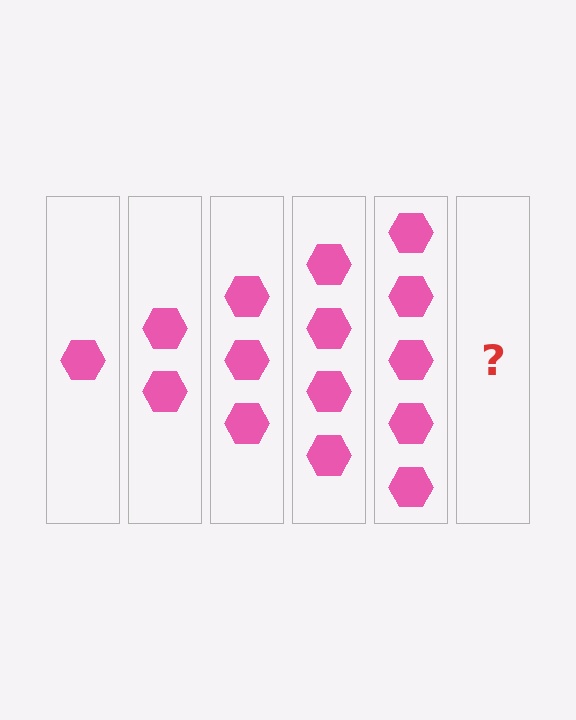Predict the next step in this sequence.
The next step is 6 hexagons.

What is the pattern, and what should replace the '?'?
The pattern is that each step adds one more hexagon. The '?' should be 6 hexagons.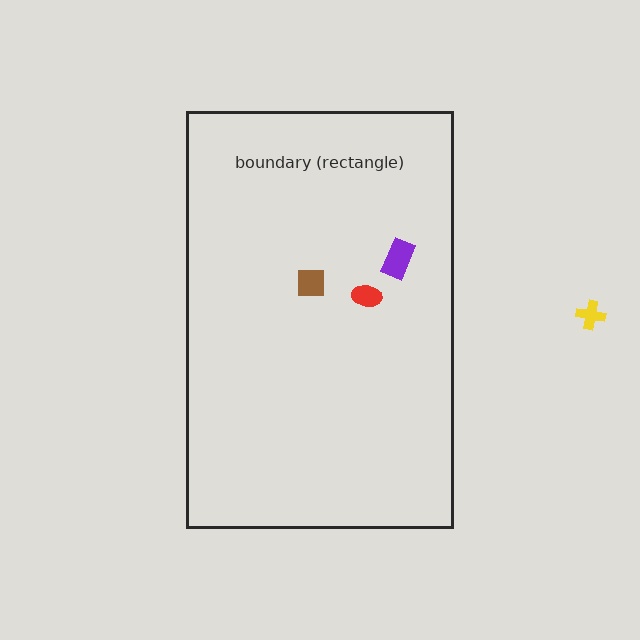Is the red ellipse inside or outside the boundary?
Inside.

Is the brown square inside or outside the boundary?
Inside.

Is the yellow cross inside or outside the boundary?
Outside.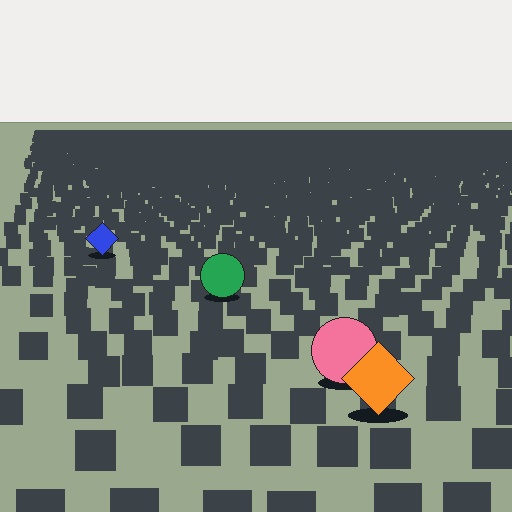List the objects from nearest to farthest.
From nearest to farthest: the orange diamond, the pink circle, the green circle, the blue diamond.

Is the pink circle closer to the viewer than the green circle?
Yes. The pink circle is closer — you can tell from the texture gradient: the ground texture is coarser near it.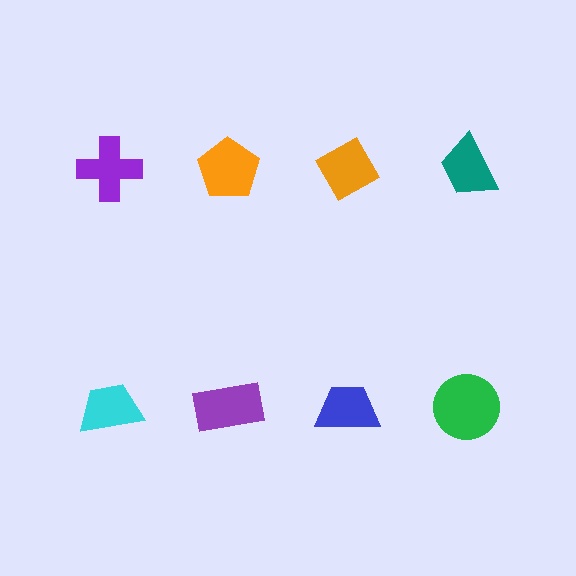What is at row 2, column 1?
A cyan trapezoid.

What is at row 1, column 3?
An orange diamond.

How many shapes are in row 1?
4 shapes.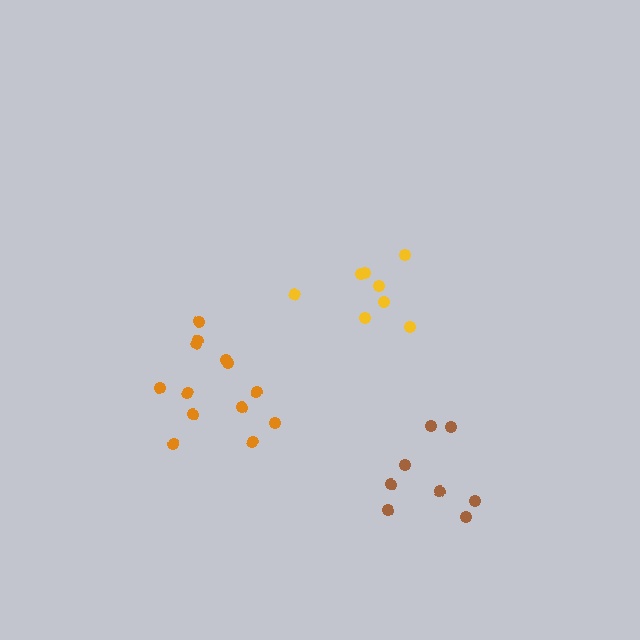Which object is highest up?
The yellow cluster is topmost.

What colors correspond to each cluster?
The clusters are colored: yellow, orange, brown.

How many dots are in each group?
Group 1: 8 dots, Group 2: 13 dots, Group 3: 8 dots (29 total).